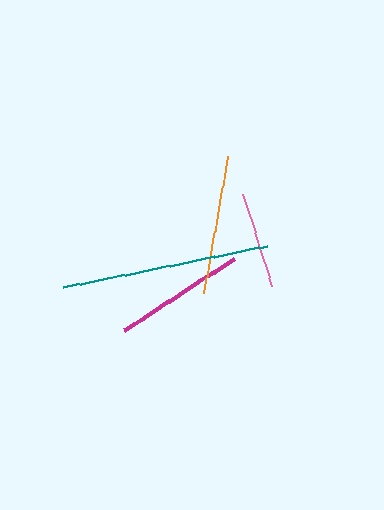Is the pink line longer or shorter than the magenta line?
The magenta line is longer than the pink line.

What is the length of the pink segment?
The pink segment is approximately 96 pixels long.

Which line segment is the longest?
The teal line is the longest at approximately 208 pixels.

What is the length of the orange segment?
The orange segment is approximately 139 pixels long.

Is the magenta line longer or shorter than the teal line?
The teal line is longer than the magenta line.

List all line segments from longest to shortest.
From longest to shortest: teal, orange, magenta, pink.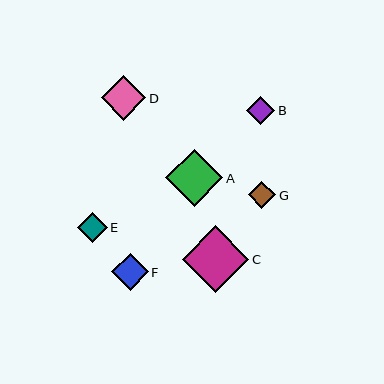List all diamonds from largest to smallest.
From largest to smallest: C, A, D, F, E, B, G.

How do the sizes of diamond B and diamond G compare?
Diamond B and diamond G are approximately the same size.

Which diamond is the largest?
Diamond C is the largest with a size of approximately 67 pixels.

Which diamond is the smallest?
Diamond G is the smallest with a size of approximately 28 pixels.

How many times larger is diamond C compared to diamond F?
Diamond C is approximately 1.8 times the size of diamond F.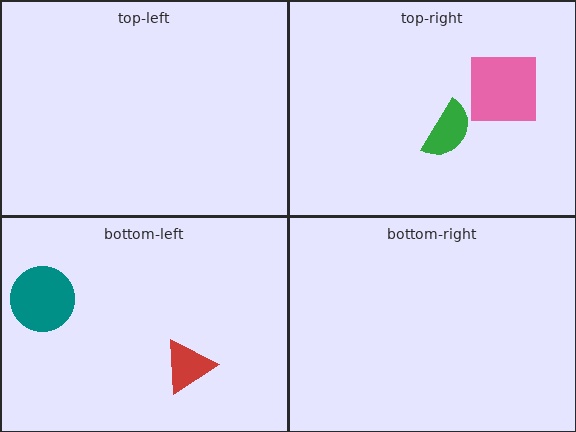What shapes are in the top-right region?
The green semicircle, the pink square.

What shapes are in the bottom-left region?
The teal circle, the red triangle.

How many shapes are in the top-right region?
2.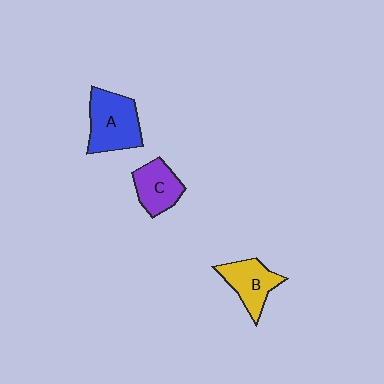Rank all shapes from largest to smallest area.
From largest to smallest: A (blue), B (yellow), C (purple).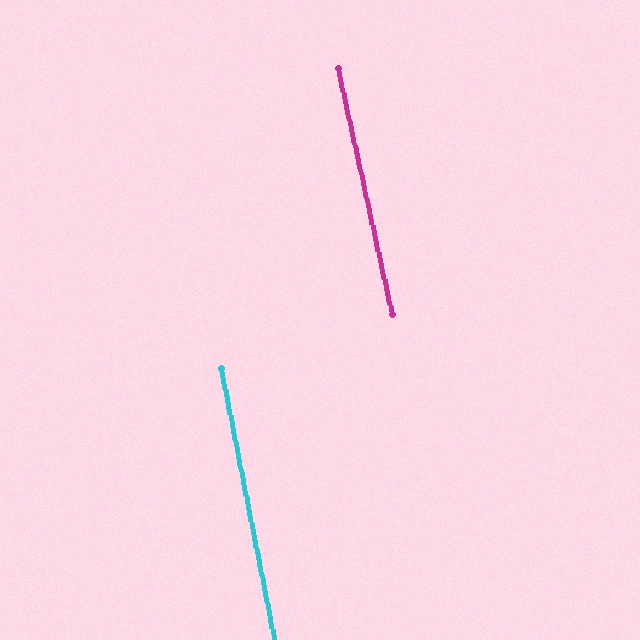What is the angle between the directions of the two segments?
Approximately 1 degree.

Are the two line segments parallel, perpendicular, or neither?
Parallel — their directions differ by only 1.3°.